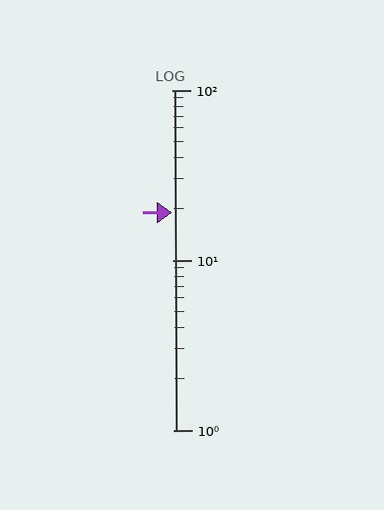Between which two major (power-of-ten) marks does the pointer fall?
The pointer is between 10 and 100.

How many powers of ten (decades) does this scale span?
The scale spans 2 decades, from 1 to 100.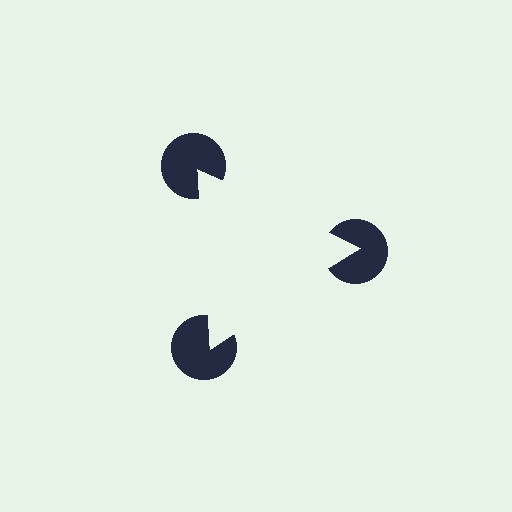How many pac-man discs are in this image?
There are 3 — one at each vertex of the illusory triangle.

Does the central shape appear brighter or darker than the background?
It typically appears slightly brighter than the background, even though no actual brightness change is drawn.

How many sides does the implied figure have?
3 sides.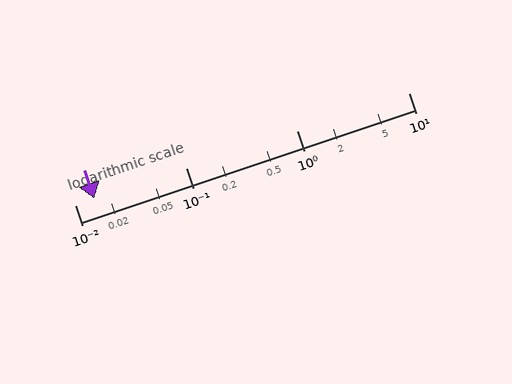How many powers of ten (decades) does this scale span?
The scale spans 3 decades, from 0.01 to 10.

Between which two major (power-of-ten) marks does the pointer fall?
The pointer is between 0.01 and 0.1.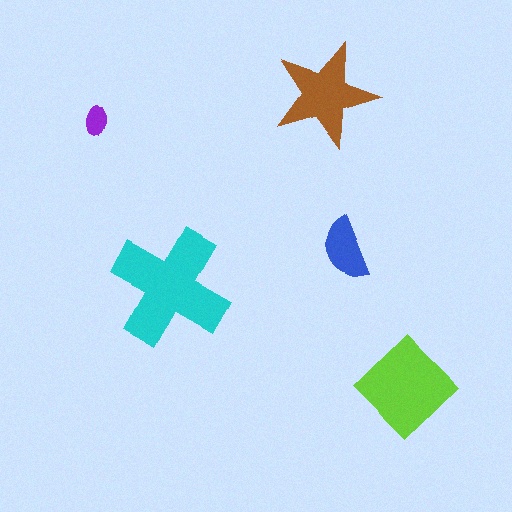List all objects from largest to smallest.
The cyan cross, the lime diamond, the brown star, the blue semicircle, the purple ellipse.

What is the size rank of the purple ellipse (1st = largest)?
5th.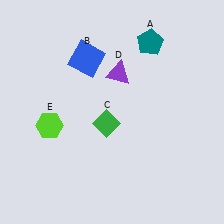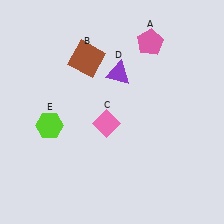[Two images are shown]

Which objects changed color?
A changed from teal to pink. B changed from blue to brown. C changed from green to pink.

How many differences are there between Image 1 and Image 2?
There are 3 differences between the two images.